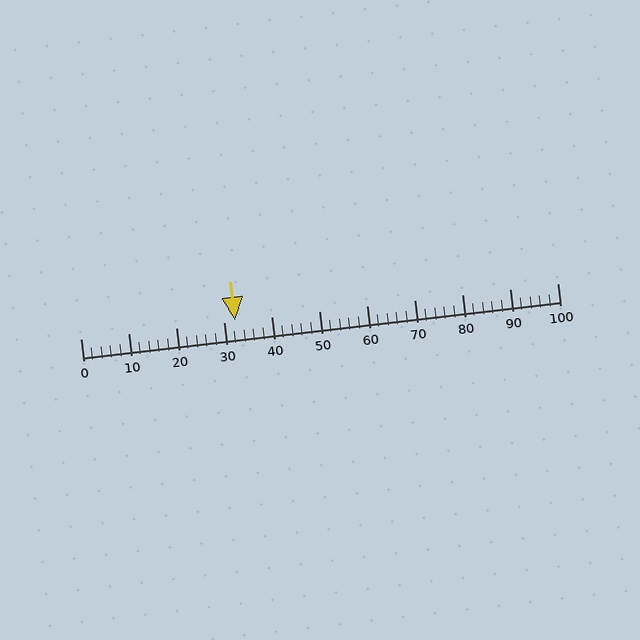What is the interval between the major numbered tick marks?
The major tick marks are spaced 10 units apart.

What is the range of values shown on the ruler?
The ruler shows values from 0 to 100.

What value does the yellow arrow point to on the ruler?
The yellow arrow points to approximately 32.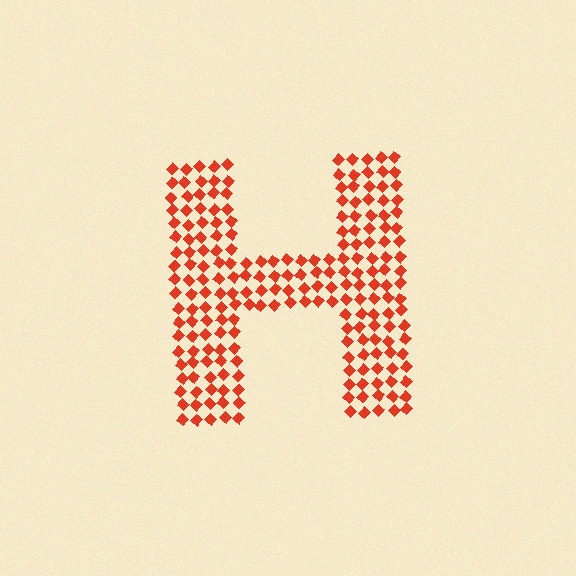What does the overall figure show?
The overall figure shows the letter H.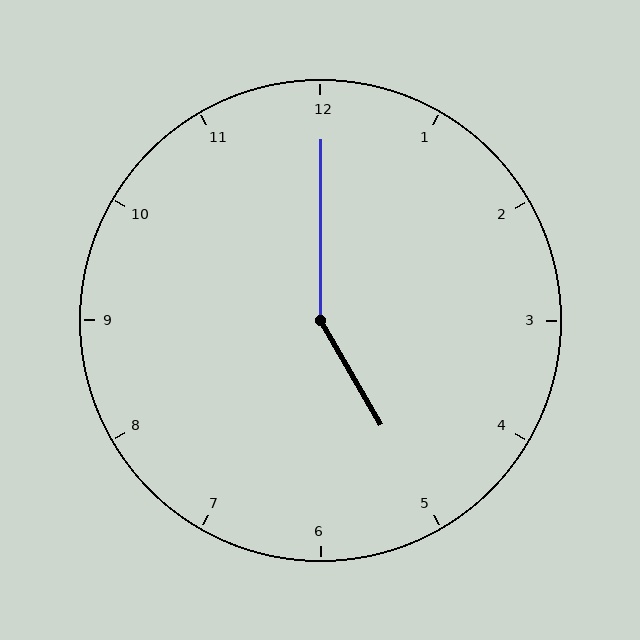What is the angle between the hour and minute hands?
Approximately 150 degrees.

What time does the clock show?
5:00.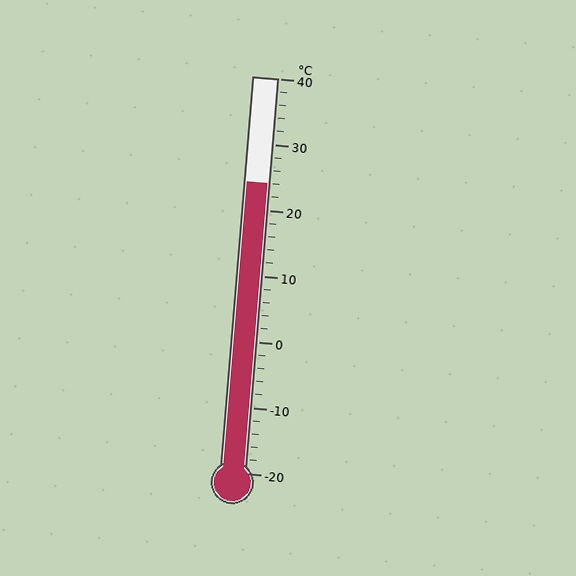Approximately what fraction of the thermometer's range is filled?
The thermometer is filled to approximately 75% of its range.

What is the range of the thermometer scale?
The thermometer scale ranges from -20°C to 40°C.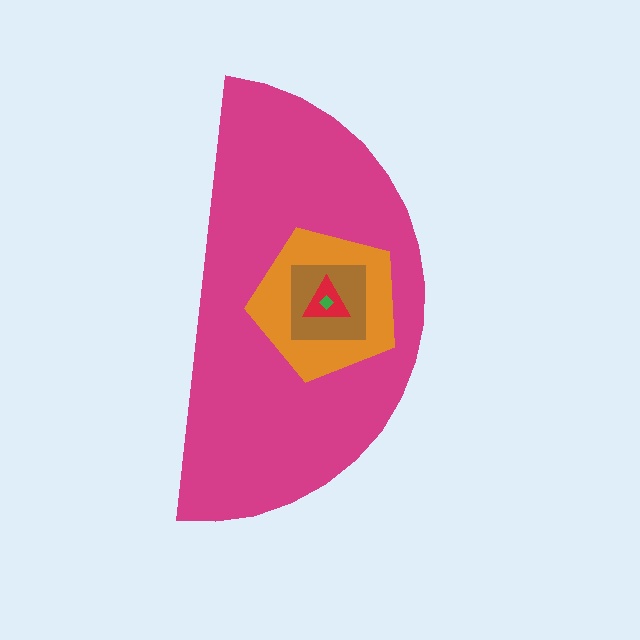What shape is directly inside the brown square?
The red triangle.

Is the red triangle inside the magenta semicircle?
Yes.